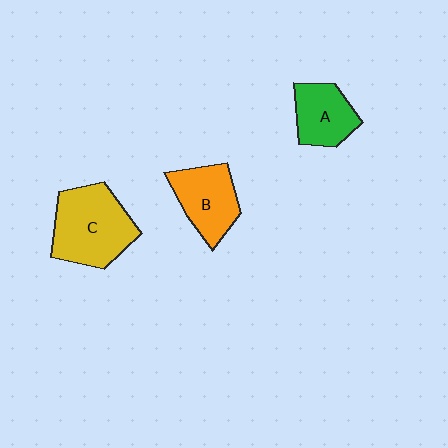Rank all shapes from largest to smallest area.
From largest to smallest: C (yellow), B (orange), A (green).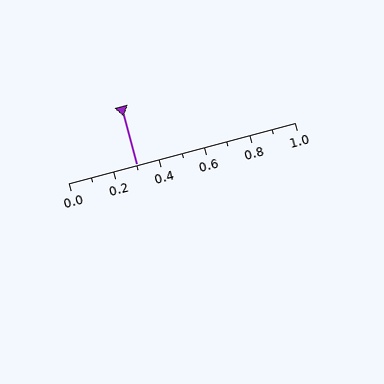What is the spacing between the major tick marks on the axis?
The major ticks are spaced 0.2 apart.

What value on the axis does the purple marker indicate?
The marker indicates approximately 0.3.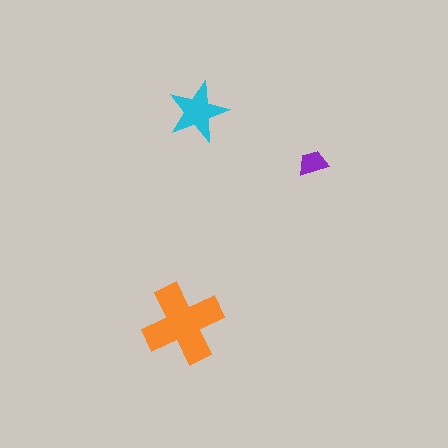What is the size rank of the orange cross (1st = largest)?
1st.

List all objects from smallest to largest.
The purple trapezoid, the cyan star, the orange cross.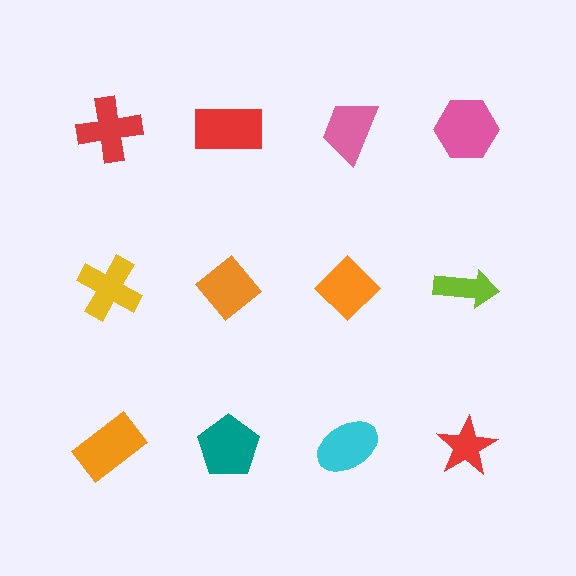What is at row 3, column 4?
A red star.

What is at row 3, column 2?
A teal pentagon.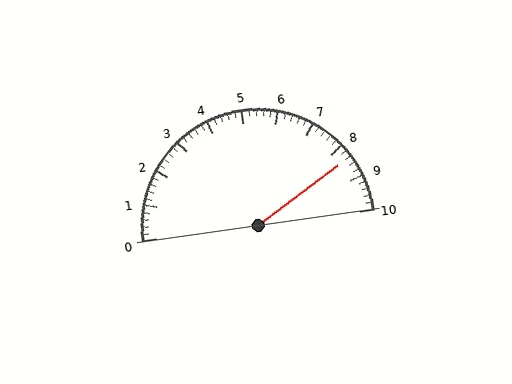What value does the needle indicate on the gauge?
The needle indicates approximately 8.4.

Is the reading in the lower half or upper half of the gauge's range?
The reading is in the upper half of the range (0 to 10).